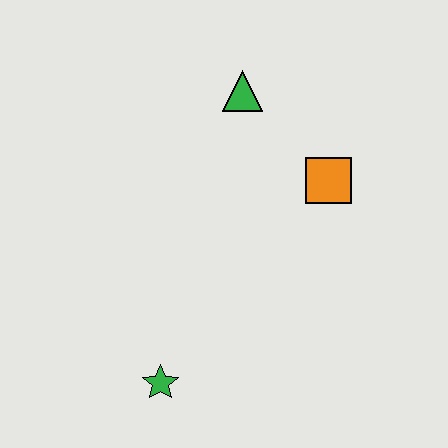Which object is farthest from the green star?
The green triangle is farthest from the green star.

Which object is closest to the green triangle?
The orange square is closest to the green triangle.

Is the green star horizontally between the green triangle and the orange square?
No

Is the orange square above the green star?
Yes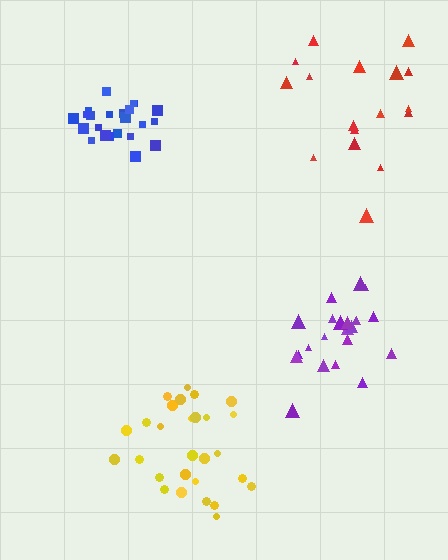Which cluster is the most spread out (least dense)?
Red.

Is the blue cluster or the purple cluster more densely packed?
Blue.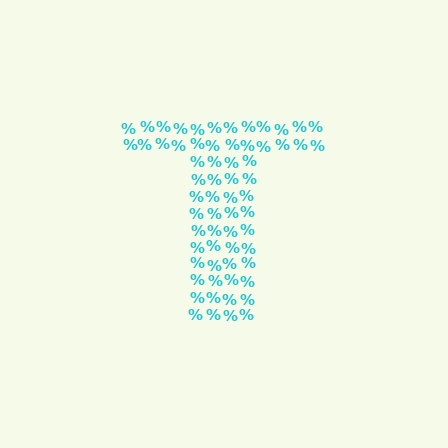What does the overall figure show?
The overall figure shows the letter T.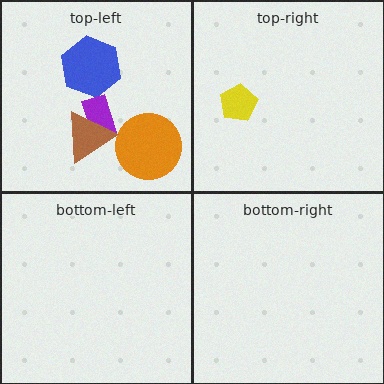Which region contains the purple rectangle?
The top-left region.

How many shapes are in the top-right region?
1.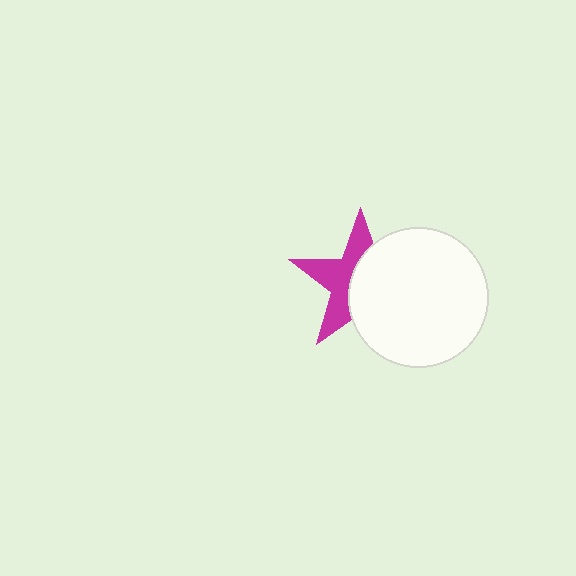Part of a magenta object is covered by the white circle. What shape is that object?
It is a star.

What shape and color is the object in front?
The object in front is a white circle.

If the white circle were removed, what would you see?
You would see the complete magenta star.